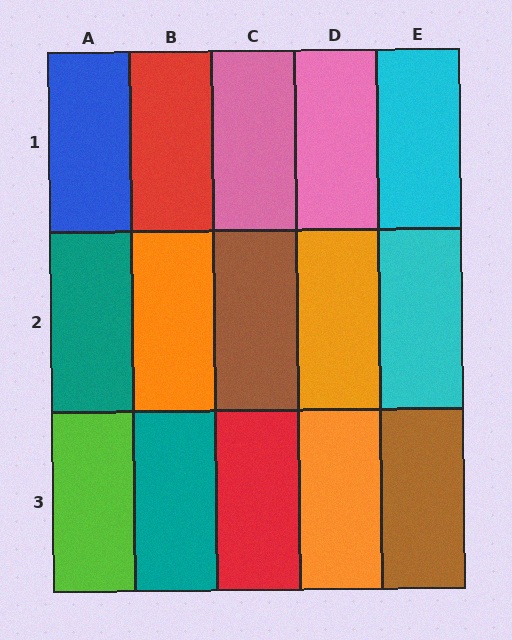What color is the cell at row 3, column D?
Orange.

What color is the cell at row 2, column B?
Orange.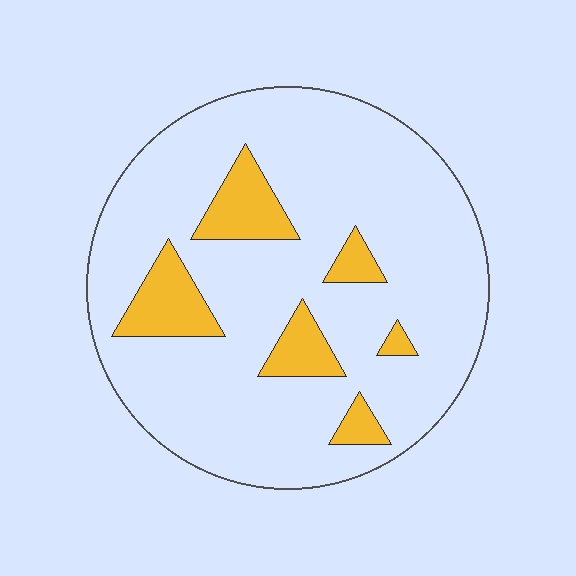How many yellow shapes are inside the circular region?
6.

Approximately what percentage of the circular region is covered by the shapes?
Approximately 15%.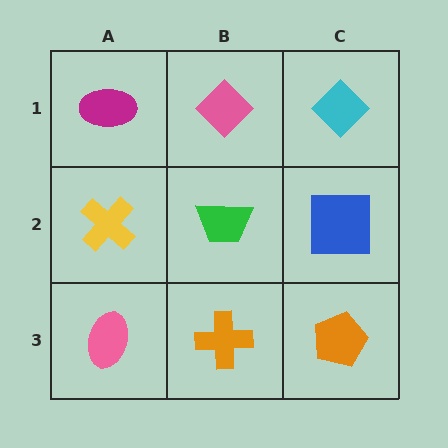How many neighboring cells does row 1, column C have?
2.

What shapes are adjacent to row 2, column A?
A magenta ellipse (row 1, column A), a pink ellipse (row 3, column A), a green trapezoid (row 2, column B).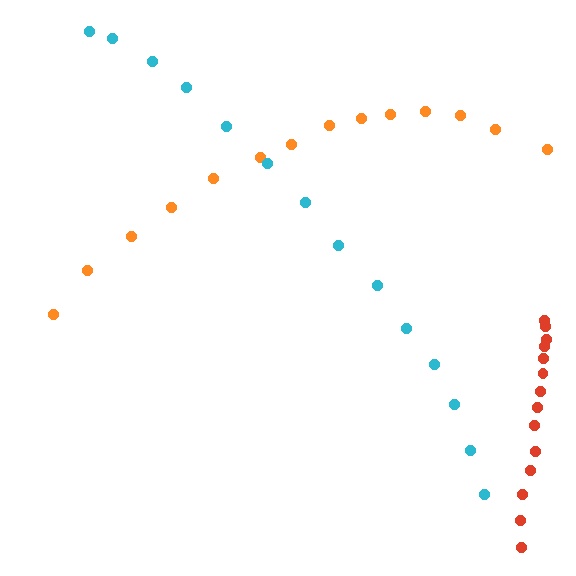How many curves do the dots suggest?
There are 3 distinct paths.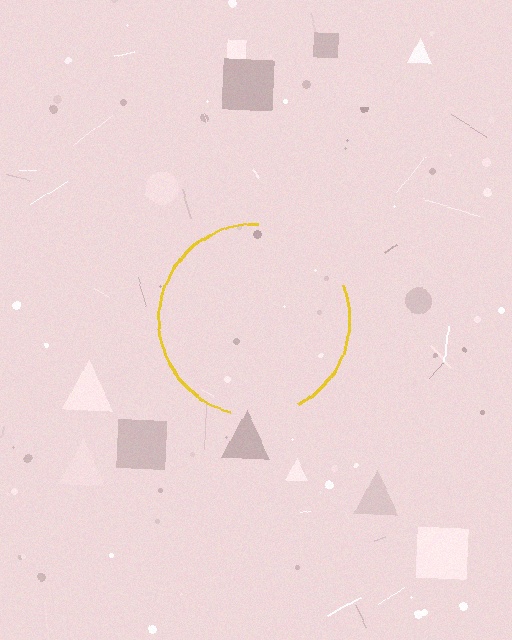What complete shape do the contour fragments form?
The contour fragments form a circle.